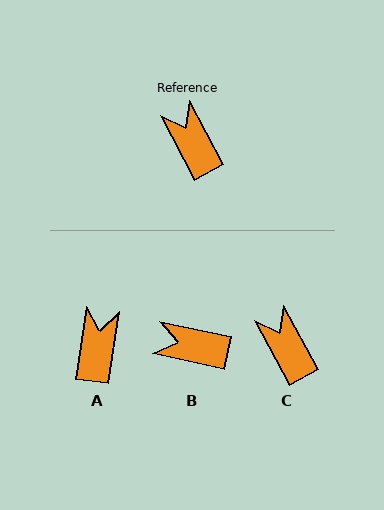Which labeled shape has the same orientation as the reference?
C.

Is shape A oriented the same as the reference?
No, it is off by about 37 degrees.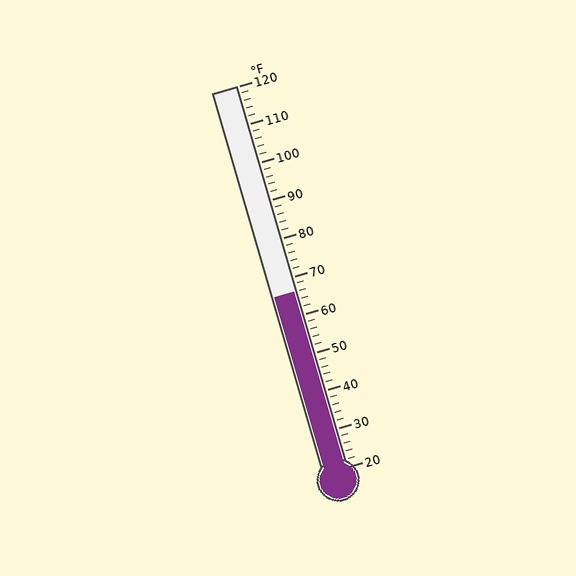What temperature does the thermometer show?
The thermometer shows approximately 66°F.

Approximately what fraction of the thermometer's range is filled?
The thermometer is filled to approximately 45% of its range.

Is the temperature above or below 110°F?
The temperature is below 110°F.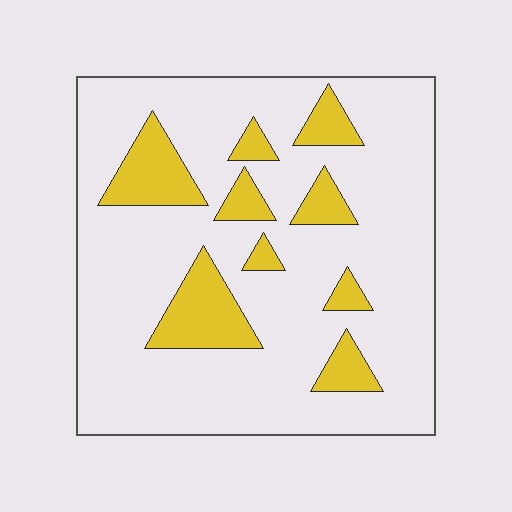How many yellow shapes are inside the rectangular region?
9.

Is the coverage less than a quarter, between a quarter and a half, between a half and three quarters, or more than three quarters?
Less than a quarter.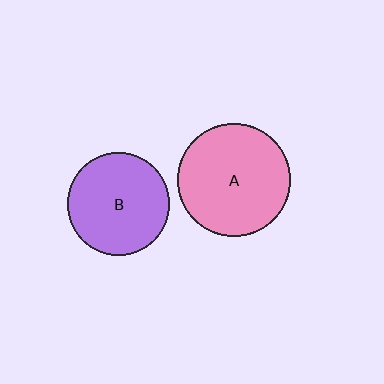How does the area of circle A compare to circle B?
Approximately 1.2 times.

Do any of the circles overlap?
No, none of the circles overlap.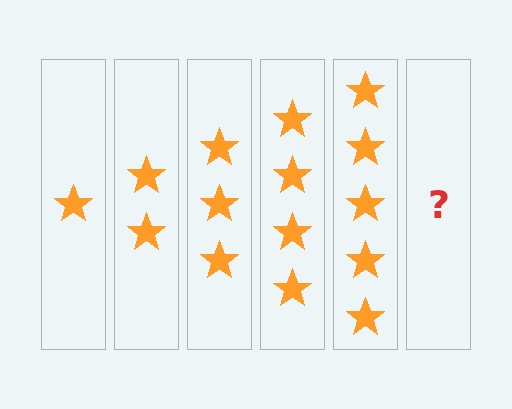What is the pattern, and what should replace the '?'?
The pattern is that each step adds one more star. The '?' should be 6 stars.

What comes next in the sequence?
The next element should be 6 stars.